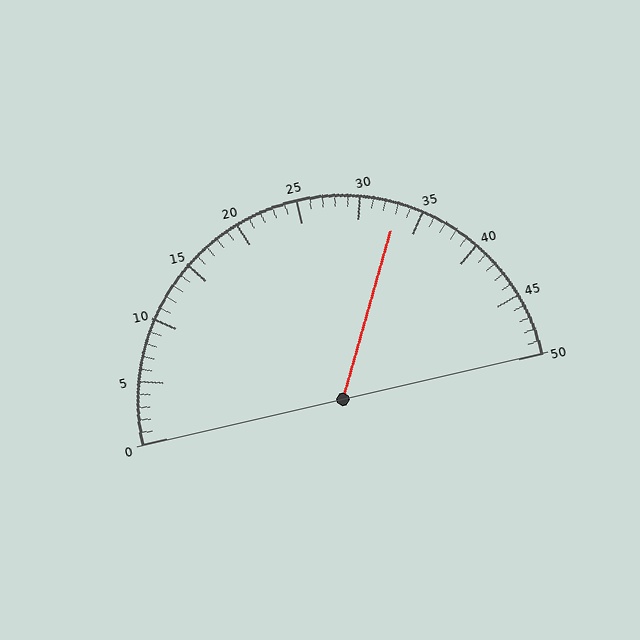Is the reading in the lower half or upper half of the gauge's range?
The reading is in the upper half of the range (0 to 50).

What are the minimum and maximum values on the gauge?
The gauge ranges from 0 to 50.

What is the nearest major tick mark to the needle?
The nearest major tick mark is 35.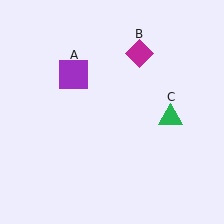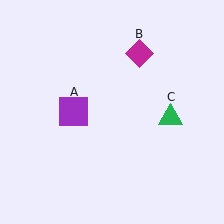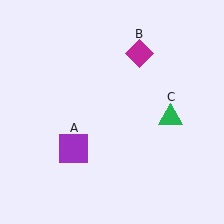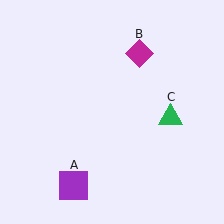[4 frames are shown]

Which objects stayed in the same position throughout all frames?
Magenta diamond (object B) and green triangle (object C) remained stationary.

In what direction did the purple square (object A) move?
The purple square (object A) moved down.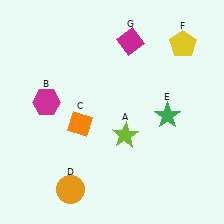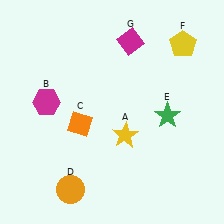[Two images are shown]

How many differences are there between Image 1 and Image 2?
There is 1 difference between the two images.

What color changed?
The star (A) changed from lime in Image 1 to yellow in Image 2.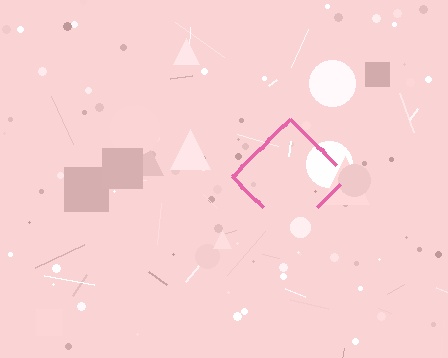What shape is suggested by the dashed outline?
The dashed outline suggests a diamond.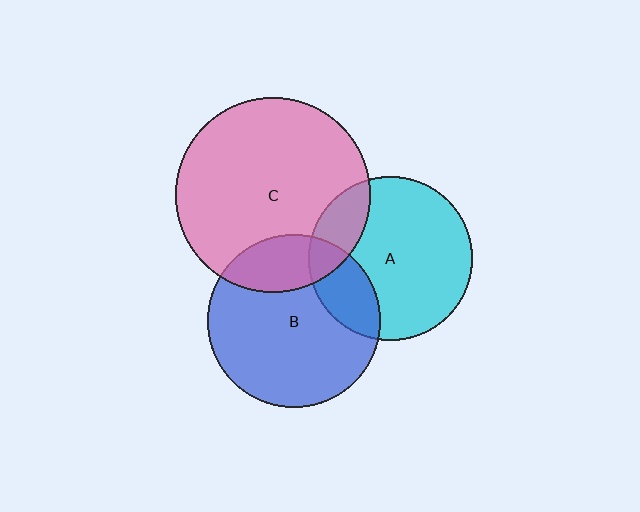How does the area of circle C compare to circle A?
Approximately 1.4 times.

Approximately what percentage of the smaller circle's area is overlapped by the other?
Approximately 20%.